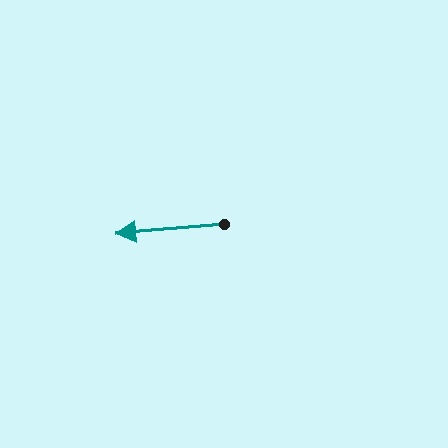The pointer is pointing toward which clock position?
Roughly 9 o'clock.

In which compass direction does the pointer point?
West.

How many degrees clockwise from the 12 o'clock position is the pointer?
Approximately 265 degrees.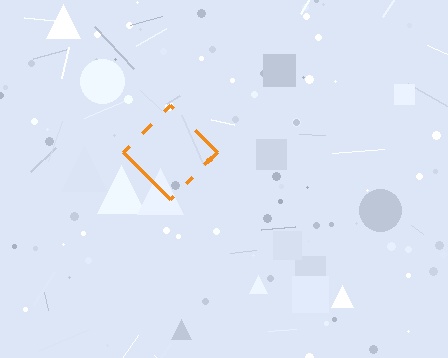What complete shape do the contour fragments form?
The contour fragments form a diamond.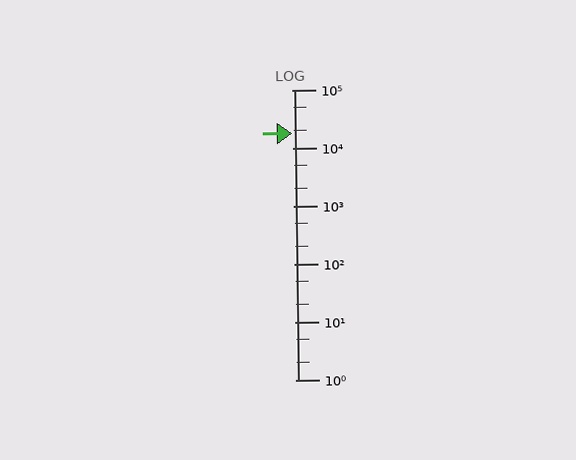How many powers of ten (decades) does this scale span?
The scale spans 5 decades, from 1 to 100000.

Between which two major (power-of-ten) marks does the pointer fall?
The pointer is between 10000 and 100000.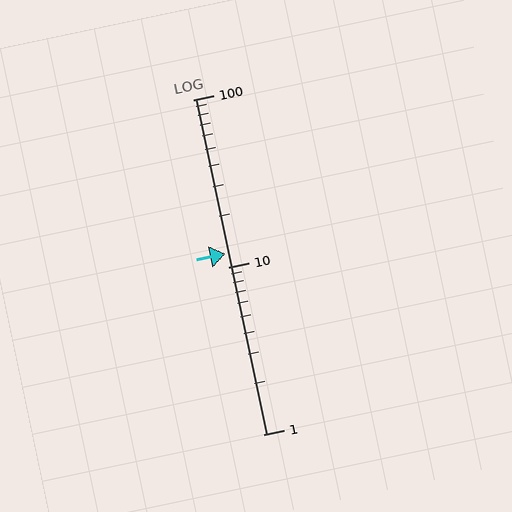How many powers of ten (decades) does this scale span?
The scale spans 2 decades, from 1 to 100.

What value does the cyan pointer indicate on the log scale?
The pointer indicates approximately 12.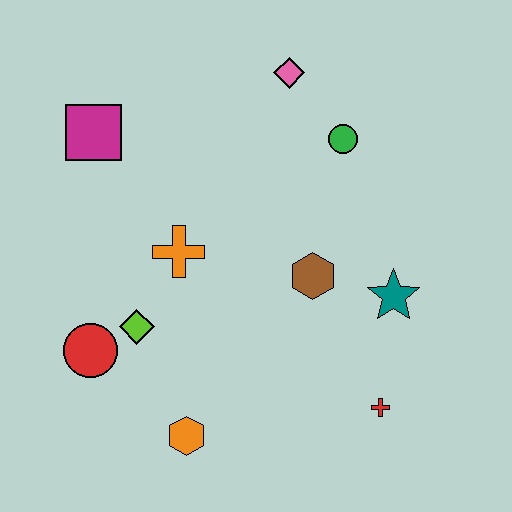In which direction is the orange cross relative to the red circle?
The orange cross is above the red circle.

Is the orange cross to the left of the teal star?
Yes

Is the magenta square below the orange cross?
No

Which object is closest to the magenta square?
The orange cross is closest to the magenta square.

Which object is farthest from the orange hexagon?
The pink diamond is farthest from the orange hexagon.